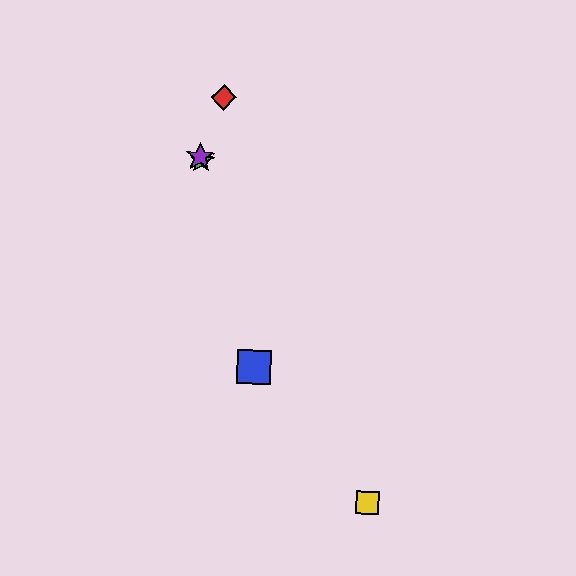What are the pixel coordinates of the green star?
The green star is at (202, 161).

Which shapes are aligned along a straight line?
The green star, the yellow square, the purple star are aligned along a straight line.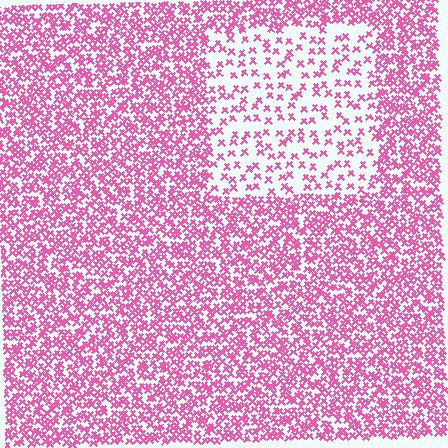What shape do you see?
I see a rectangle.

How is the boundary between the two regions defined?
The boundary is defined by a change in element density (approximately 2.7x ratio). All elements are the same color, size, and shape.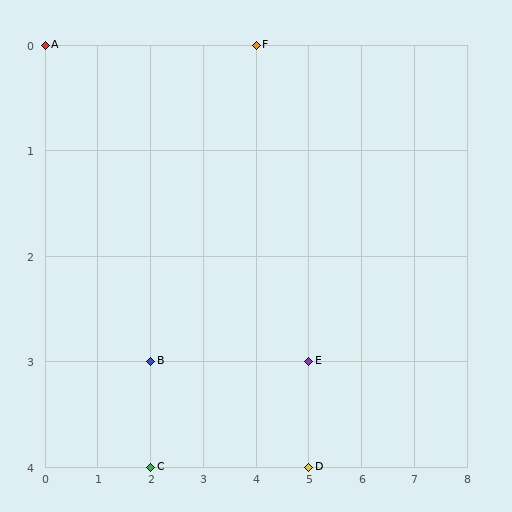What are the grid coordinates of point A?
Point A is at grid coordinates (0, 0).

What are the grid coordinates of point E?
Point E is at grid coordinates (5, 3).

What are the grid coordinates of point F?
Point F is at grid coordinates (4, 0).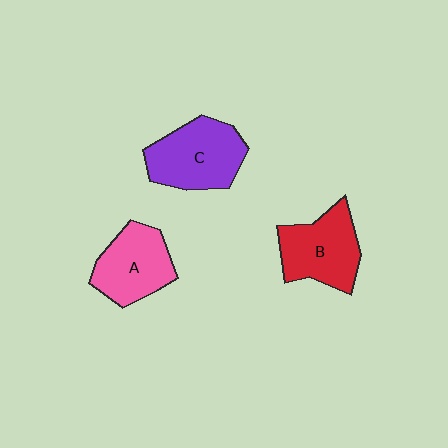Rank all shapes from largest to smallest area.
From largest to smallest: C (purple), B (red), A (pink).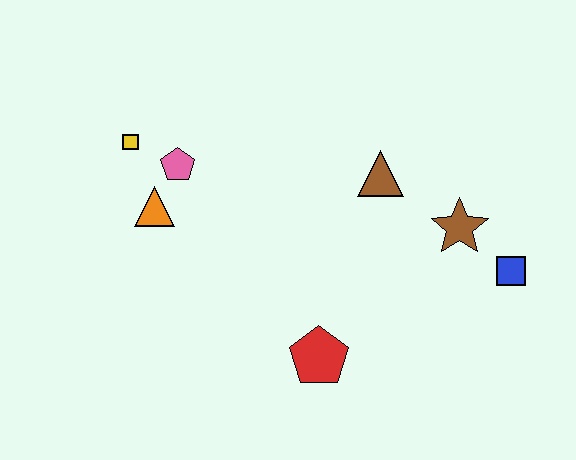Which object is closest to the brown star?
The blue square is closest to the brown star.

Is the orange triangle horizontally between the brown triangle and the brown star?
No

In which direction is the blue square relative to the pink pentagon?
The blue square is to the right of the pink pentagon.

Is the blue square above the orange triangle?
No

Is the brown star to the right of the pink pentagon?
Yes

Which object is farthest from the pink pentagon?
The blue square is farthest from the pink pentagon.